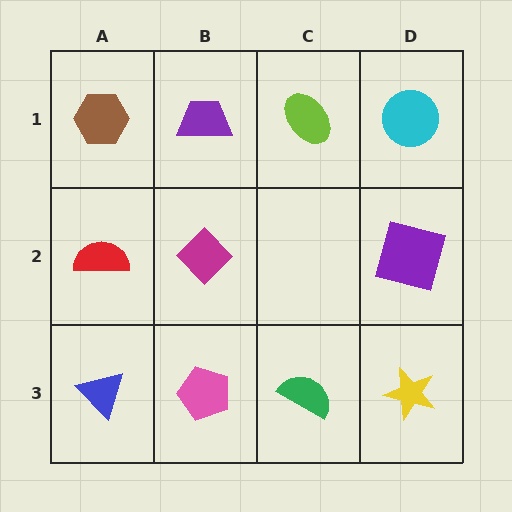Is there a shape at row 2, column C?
No, that cell is empty.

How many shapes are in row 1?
4 shapes.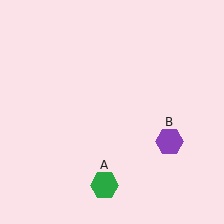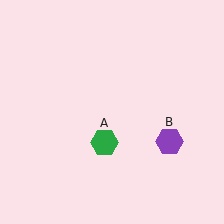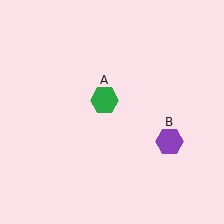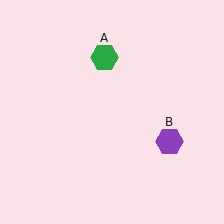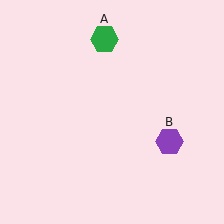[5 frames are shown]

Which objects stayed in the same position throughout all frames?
Purple hexagon (object B) remained stationary.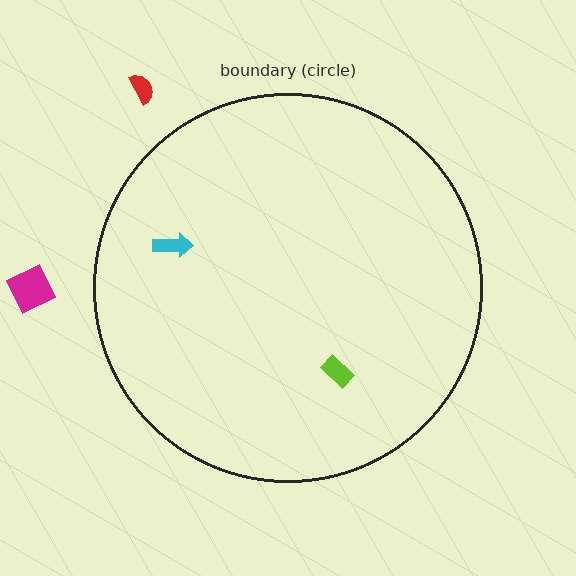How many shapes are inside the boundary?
2 inside, 2 outside.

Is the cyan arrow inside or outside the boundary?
Inside.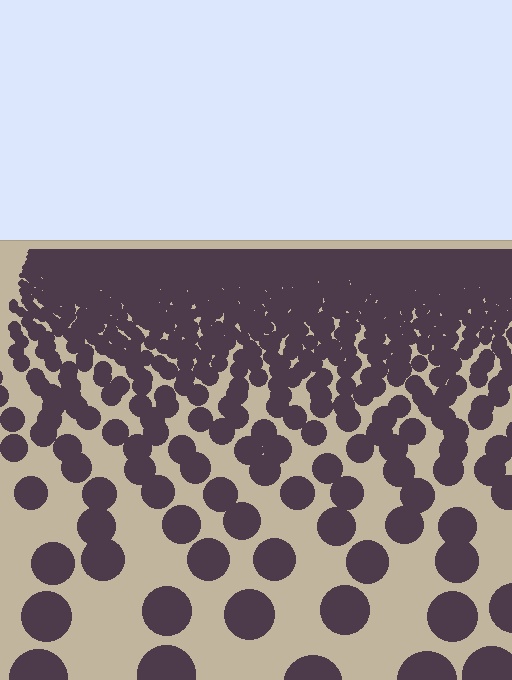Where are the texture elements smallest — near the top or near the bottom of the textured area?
Near the top.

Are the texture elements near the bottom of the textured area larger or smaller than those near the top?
Larger. Near the bottom, elements are closer to the viewer and appear at a bigger on-screen size.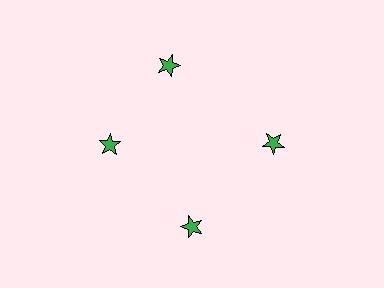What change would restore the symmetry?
The symmetry would be restored by rotating it back into even spacing with its neighbors so that all 4 stars sit at equal angles and equal distance from the center.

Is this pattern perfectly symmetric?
No. The 4 green stars are arranged in a ring, but one element near the 12 o'clock position is rotated out of alignment along the ring, breaking the 4-fold rotational symmetry.